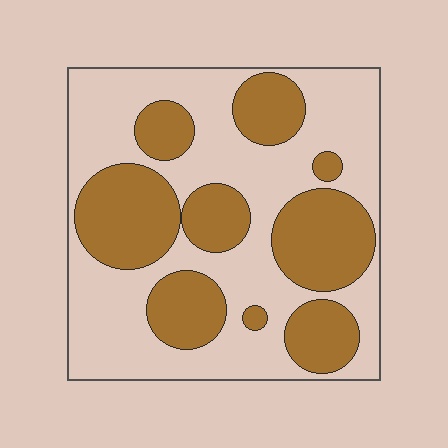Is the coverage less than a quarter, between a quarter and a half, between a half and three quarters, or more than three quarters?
Between a quarter and a half.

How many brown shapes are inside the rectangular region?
9.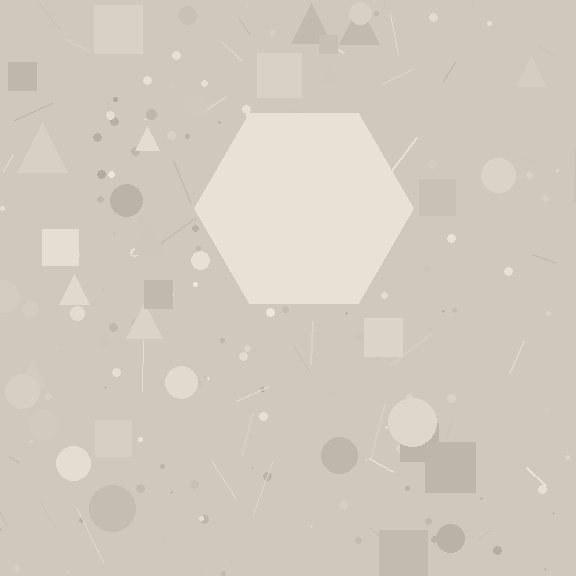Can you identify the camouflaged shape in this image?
The camouflaged shape is a hexagon.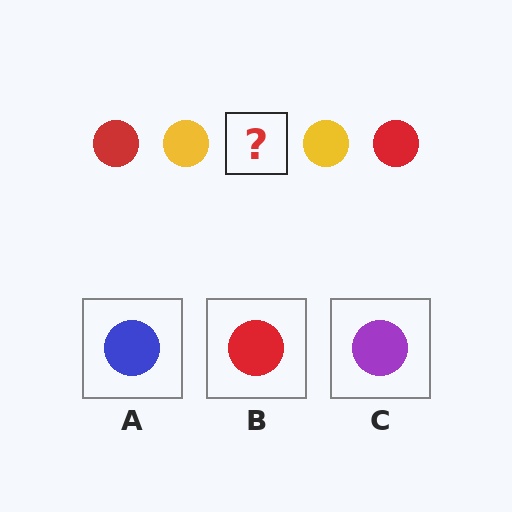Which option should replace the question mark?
Option B.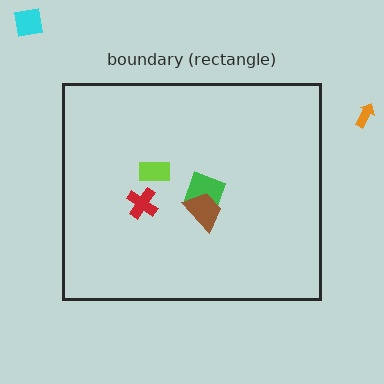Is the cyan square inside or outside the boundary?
Outside.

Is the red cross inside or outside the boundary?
Inside.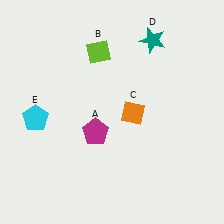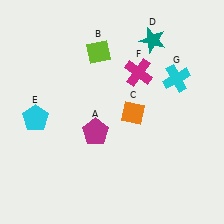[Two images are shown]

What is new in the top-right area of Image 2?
A cyan cross (G) was added in the top-right area of Image 2.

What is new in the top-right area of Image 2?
A magenta cross (F) was added in the top-right area of Image 2.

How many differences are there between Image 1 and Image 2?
There are 2 differences between the two images.